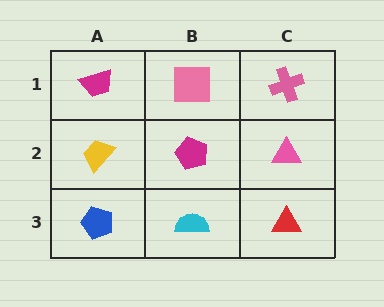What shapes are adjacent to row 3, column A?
A yellow trapezoid (row 2, column A), a cyan semicircle (row 3, column B).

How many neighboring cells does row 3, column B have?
3.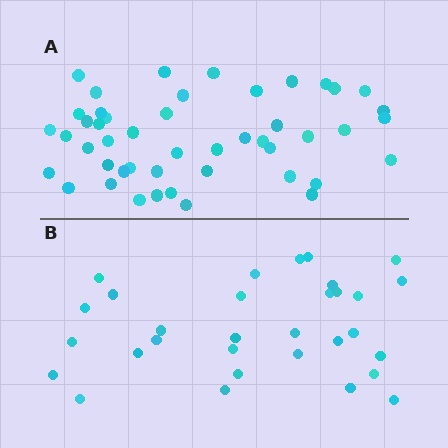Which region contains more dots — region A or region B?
Region A (the top region) has more dots.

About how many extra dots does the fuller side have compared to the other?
Region A has approximately 15 more dots than region B.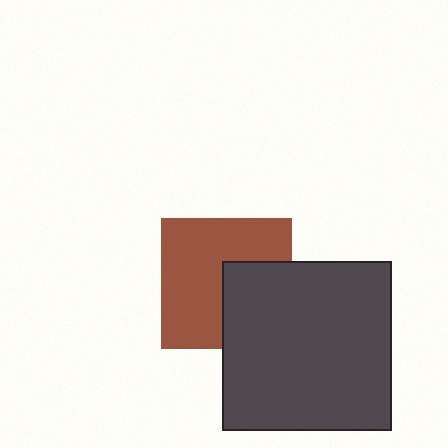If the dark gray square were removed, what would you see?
You would see the complete brown square.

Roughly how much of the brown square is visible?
About half of it is visible (roughly 64%).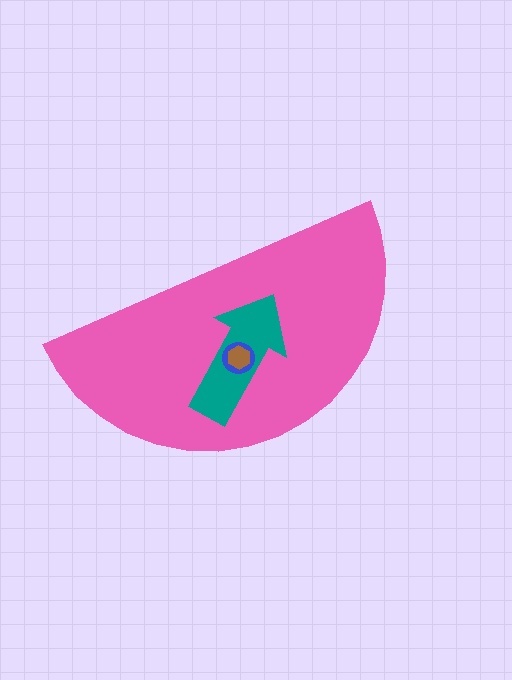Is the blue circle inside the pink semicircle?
Yes.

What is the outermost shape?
The pink semicircle.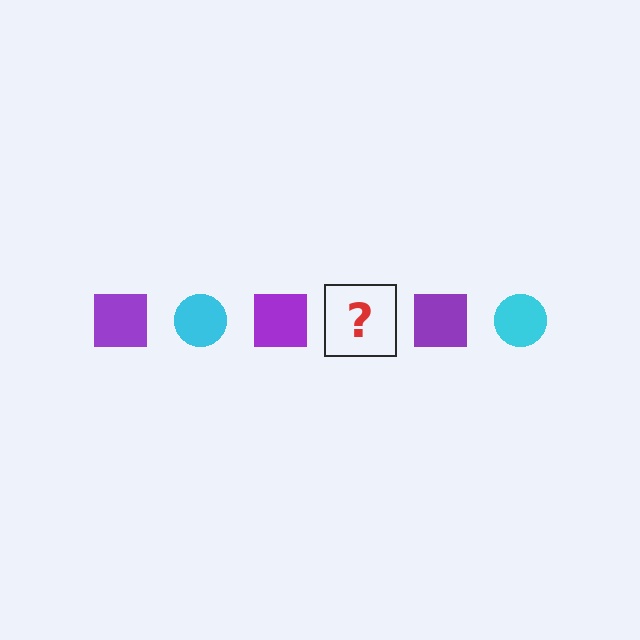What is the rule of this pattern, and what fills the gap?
The rule is that the pattern alternates between purple square and cyan circle. The gap should be filled with a cyan circle.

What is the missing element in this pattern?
The missing element is a cyan circle.